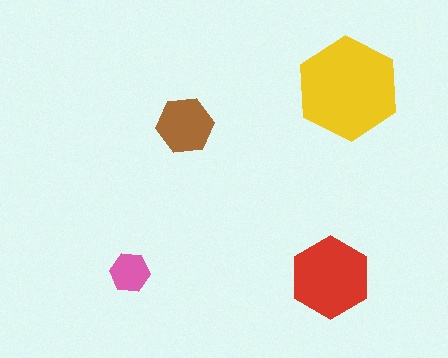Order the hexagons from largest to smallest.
the yellow one, the red one, the brown one, the pink one.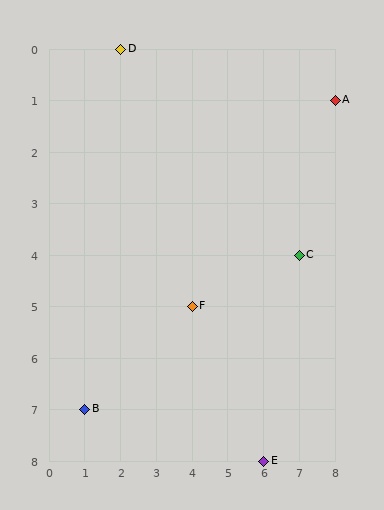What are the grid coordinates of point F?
Point F is at grid coordinates (4, 5).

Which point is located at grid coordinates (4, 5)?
Point F is at (4, 5).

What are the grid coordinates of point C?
Point C is at grid coordinates (7, 4).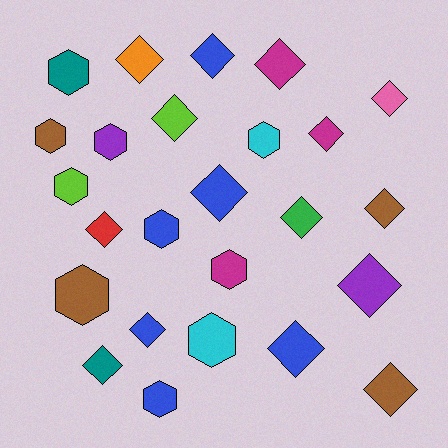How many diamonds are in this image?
There are 15 diamonds.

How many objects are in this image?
There are 25 objects.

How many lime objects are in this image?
There are 2 lime objects.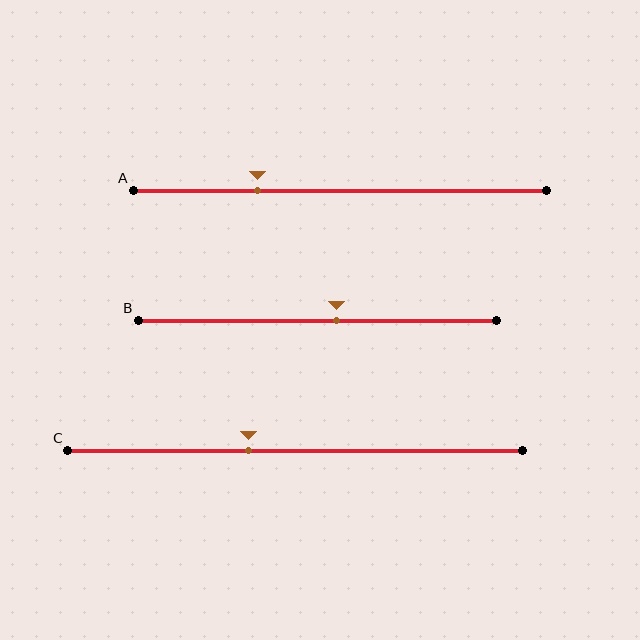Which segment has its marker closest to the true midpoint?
Segment B has its marker closest to the true midpoint.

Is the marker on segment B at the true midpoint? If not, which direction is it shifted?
No, the marker on segment B is shifted to the right by about 5% of the segment length.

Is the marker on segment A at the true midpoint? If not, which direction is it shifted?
No, the marker on segment A is shifted to the left by about 20% of the segment length.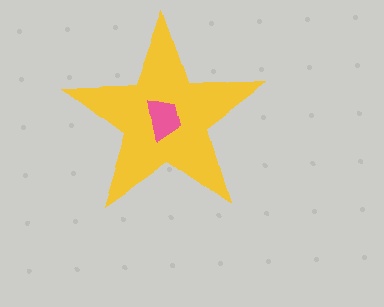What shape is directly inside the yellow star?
The pink trapezoid.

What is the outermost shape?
The yellow star.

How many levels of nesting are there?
2.